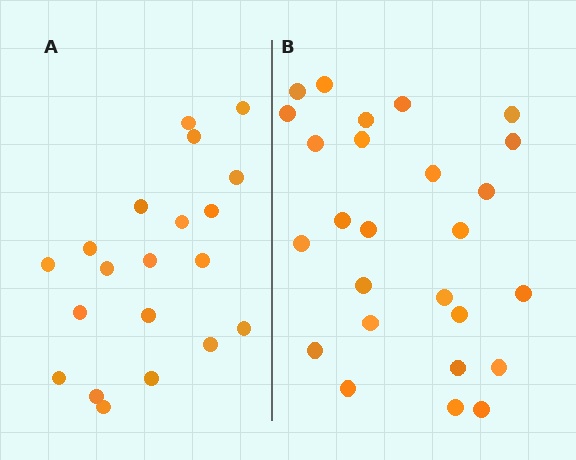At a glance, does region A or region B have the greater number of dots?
Region B (the right region) has more dots.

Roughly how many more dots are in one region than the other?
Region B has about 6 more dots than region A.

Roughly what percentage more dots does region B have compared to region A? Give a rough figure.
About 30% more.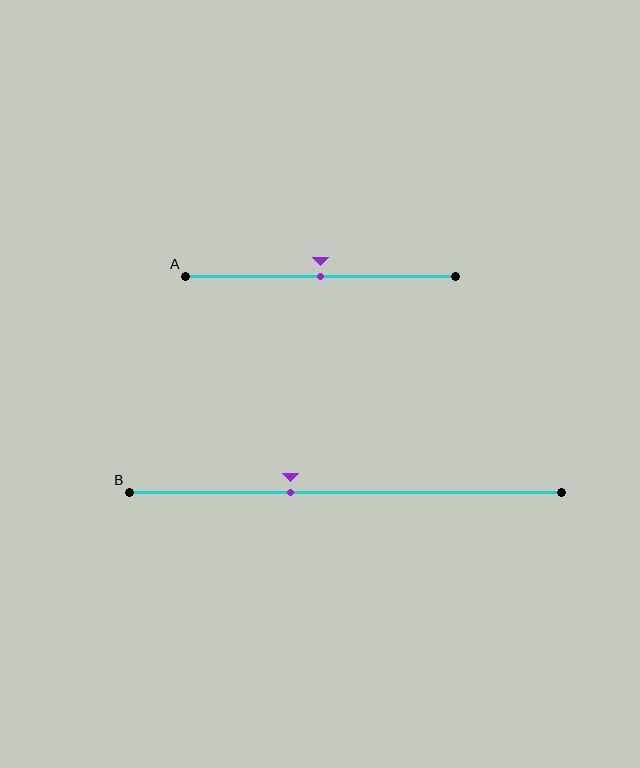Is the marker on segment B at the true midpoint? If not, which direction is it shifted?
No, the marker on segment B is shifted to the left by about 13% of the segment length.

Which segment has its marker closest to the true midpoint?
Segment A has its marker closest to the true midpoint.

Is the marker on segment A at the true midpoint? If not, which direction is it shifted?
Yes, the marker on segment A is at the true midpoint.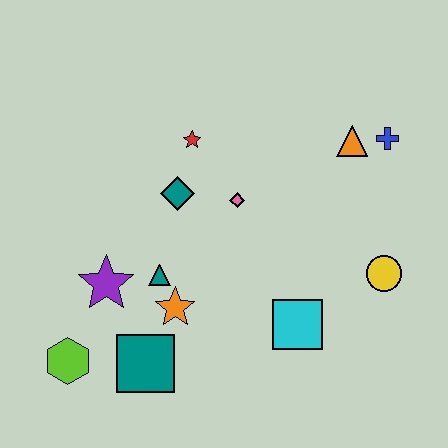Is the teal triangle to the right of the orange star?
No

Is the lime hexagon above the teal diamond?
No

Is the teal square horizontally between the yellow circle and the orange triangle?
No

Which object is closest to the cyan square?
The yellow circle is closest to the cyan square.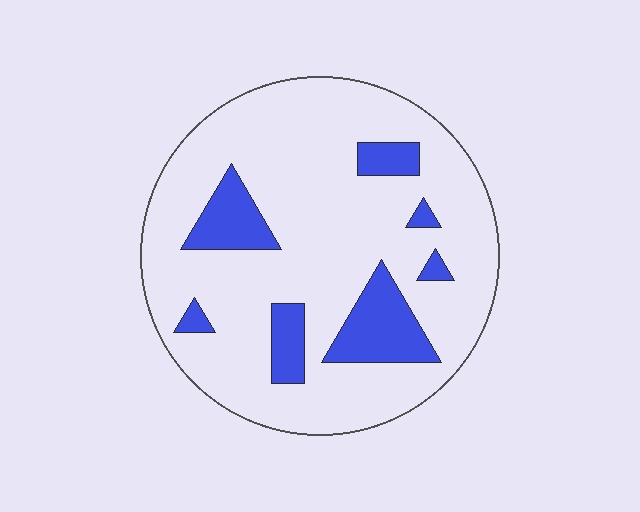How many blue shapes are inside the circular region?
7.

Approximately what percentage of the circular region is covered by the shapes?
Approximately 15%.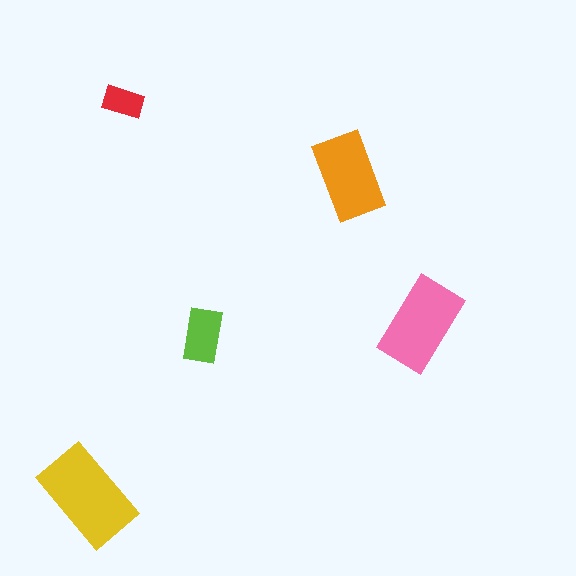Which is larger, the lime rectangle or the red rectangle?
The lime one.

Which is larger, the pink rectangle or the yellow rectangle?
The yellow one.